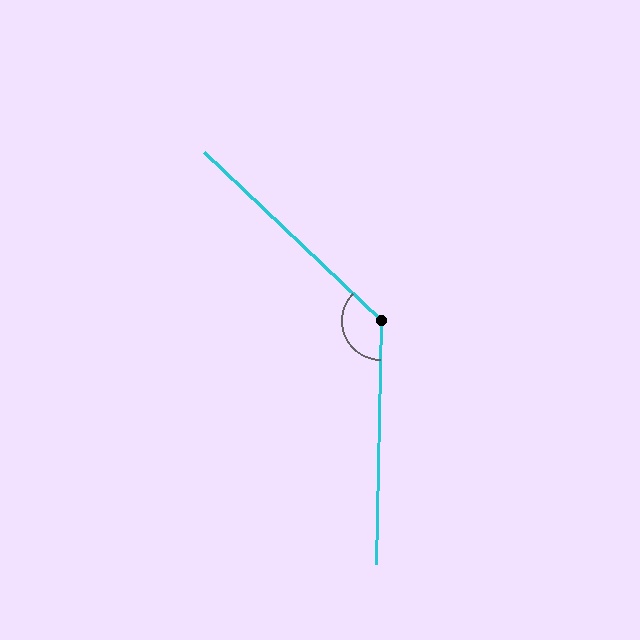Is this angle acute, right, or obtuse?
It is obtuse.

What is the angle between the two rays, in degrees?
Approximately 132 degrees.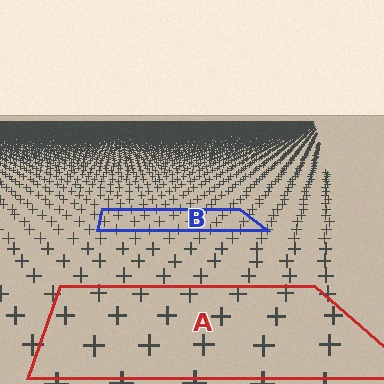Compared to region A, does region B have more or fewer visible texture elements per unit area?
Region B has more texture elements per unit area — they are packed more densely because it is farther away.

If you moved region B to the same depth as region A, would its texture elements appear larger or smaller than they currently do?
They would appear larger. At a closer depth, the same texture elements are projected at a bigger on-screen size.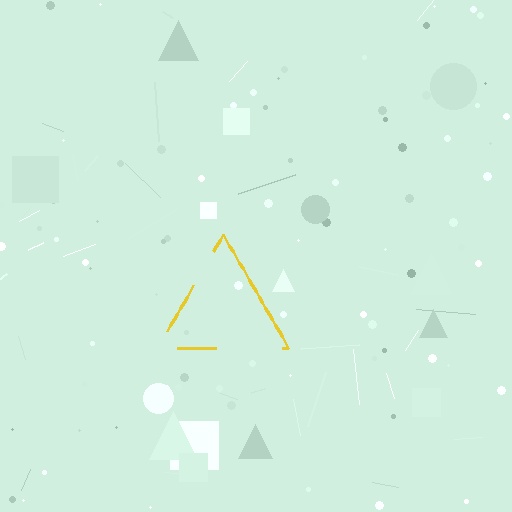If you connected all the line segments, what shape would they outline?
They would outline a triangle.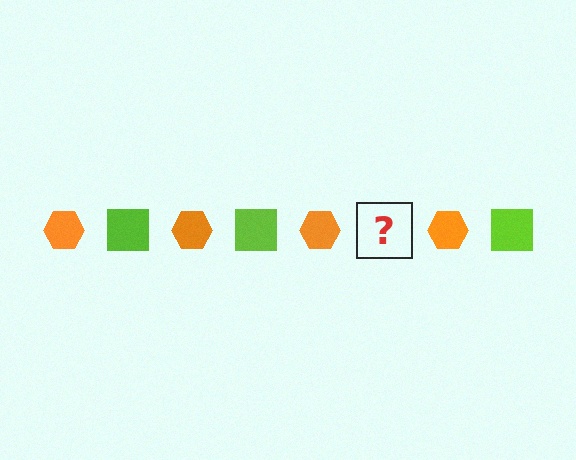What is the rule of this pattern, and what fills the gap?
The rule is that the pattern alternates between orange hexagon and lime square. The gap should be filled with a lime square.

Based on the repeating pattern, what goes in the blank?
The blank should be a lime square.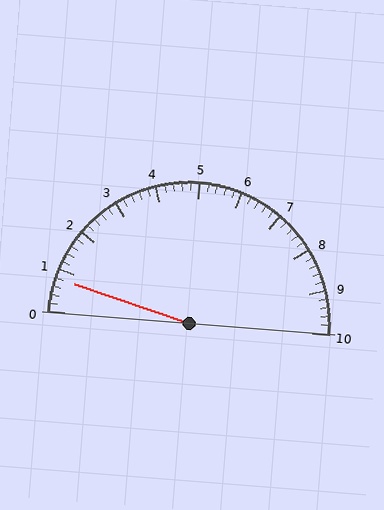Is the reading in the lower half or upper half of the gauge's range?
The reading is in the lower half of the range (0 to 10).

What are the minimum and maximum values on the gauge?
The gauge ranges from 0 to 10.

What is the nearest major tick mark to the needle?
The nearest major tick mark is 1.